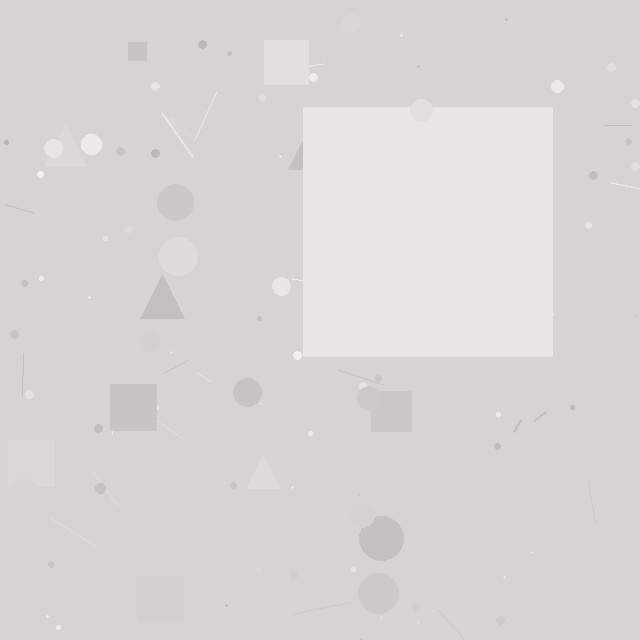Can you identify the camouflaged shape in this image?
The camouflaged shape is a square.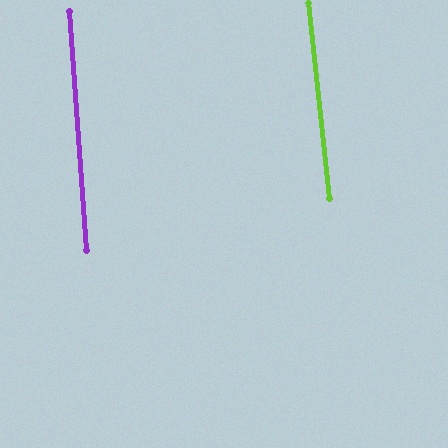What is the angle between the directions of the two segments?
Approximately 2 degrees.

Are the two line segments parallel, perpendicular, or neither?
Parallel — their directions differ by only 1.9°.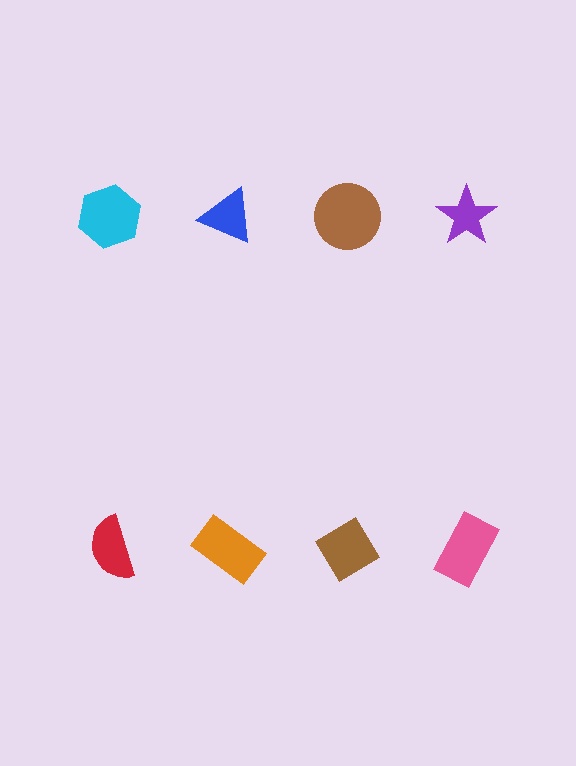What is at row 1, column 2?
A blue triangle.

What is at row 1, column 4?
A purple star.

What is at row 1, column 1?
A cyan hexagon.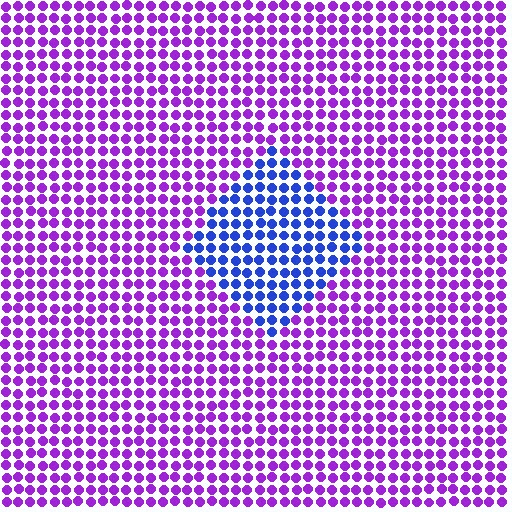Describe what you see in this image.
The image is filled with small purple elements in a uniform arrangement. A diamond-shaped region is visible where the elements are tinted to a slightly different hue, forming a subtle color boundary.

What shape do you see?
I see a diamond.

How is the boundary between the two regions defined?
The boundary is defined purely by a slight shift in hue (about 53 degrees). Spacing, size, and orientation are identical on both sides.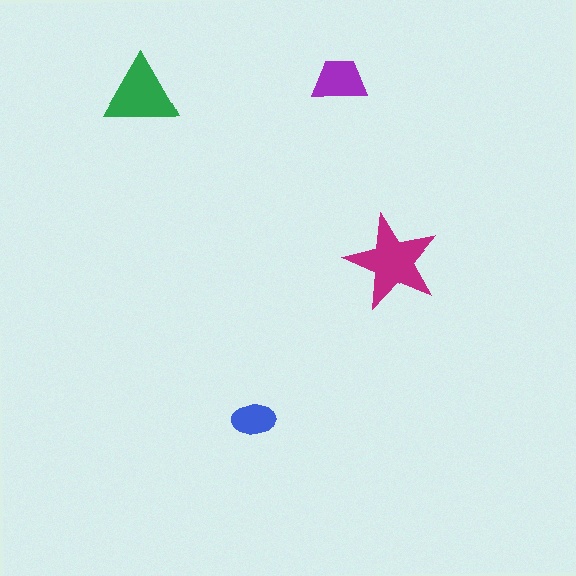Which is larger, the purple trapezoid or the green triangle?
The green triangle.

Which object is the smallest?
The blue ellipse.